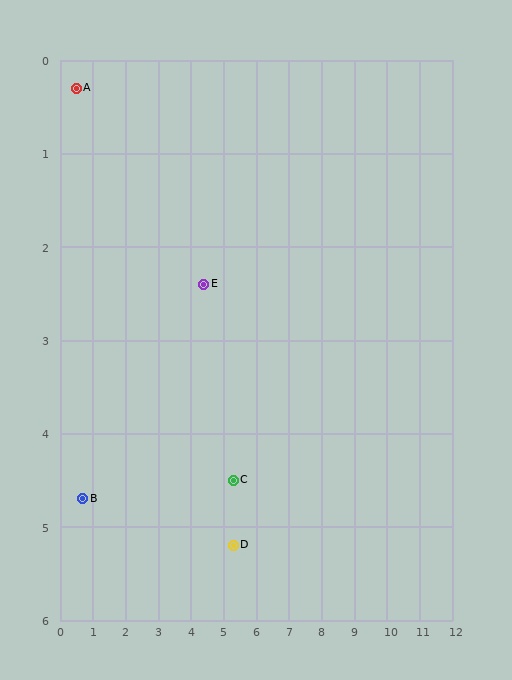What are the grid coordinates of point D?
Point D is at approximately (5.3, 5.2).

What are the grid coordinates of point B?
Point B is at approximately (0.7, 4.7).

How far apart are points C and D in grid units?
Points C and D are about 0.7 grid units apart.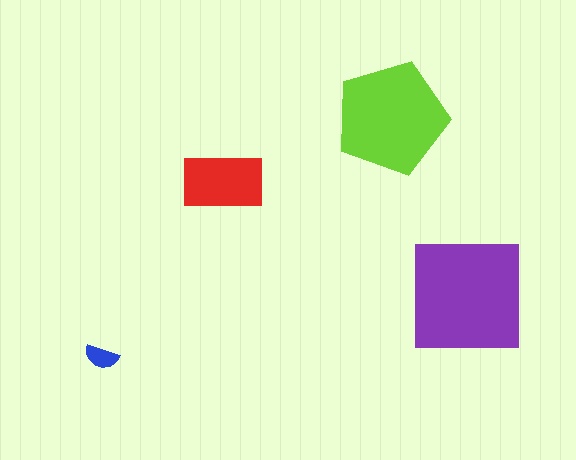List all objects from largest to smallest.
The purple square, the lime pentagon, the red rectangle, the blue semicircle.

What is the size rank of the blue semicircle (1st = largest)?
4th.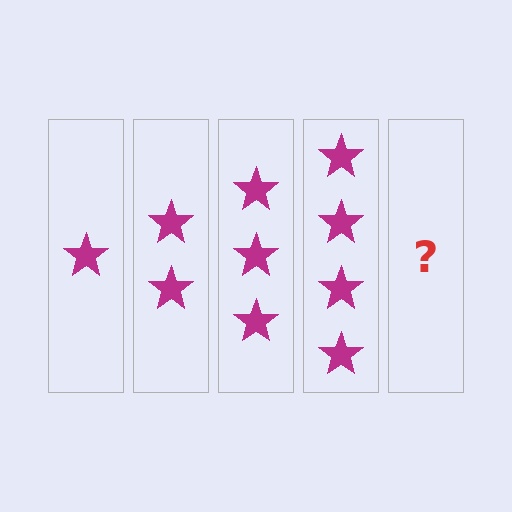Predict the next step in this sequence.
The next step is 5 stars.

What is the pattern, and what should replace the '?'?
The pattern is that each step adds one more star. The '?' should be 5 stars.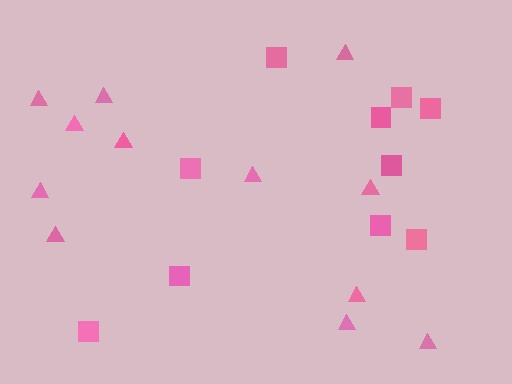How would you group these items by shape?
There are 2 groups: one group of squares (10) and one group of triangles (12).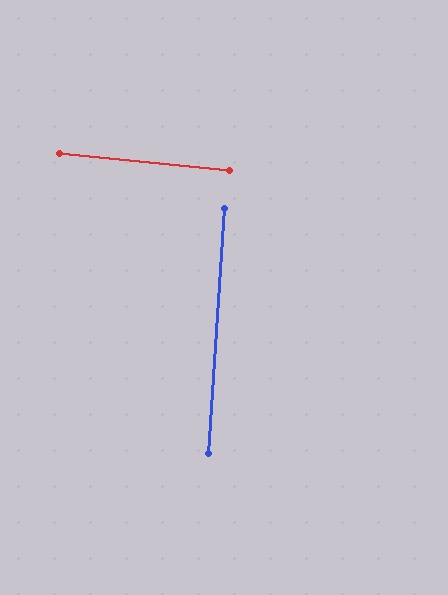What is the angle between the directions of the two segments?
Approximately 88 degrees.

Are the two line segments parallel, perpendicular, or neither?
Perpendicular — they meet at approximately 88°.